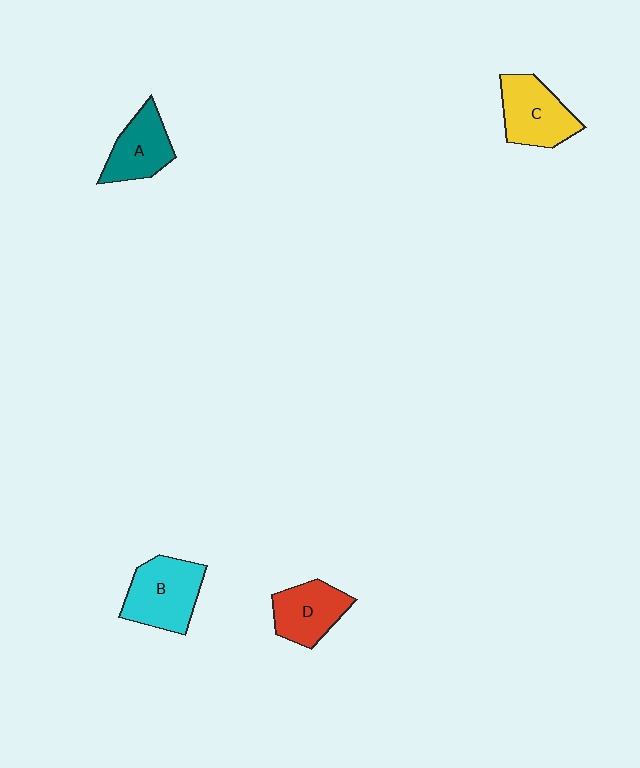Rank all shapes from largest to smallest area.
From largest to smallest: B (cyan), C (yellow), D (red), A (teal).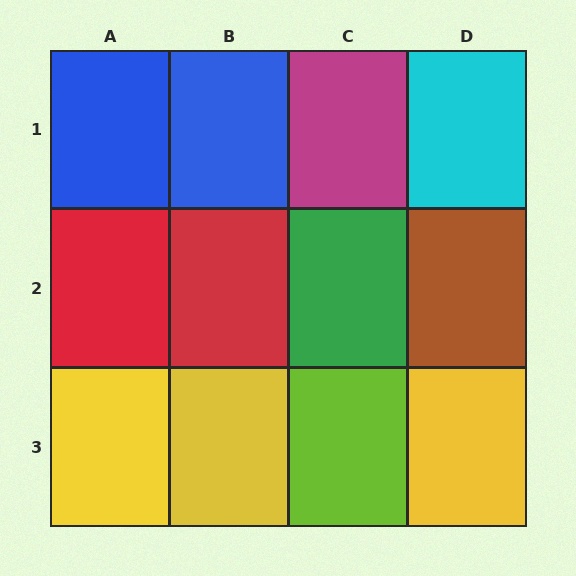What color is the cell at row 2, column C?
Green.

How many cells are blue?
2 cells are blue.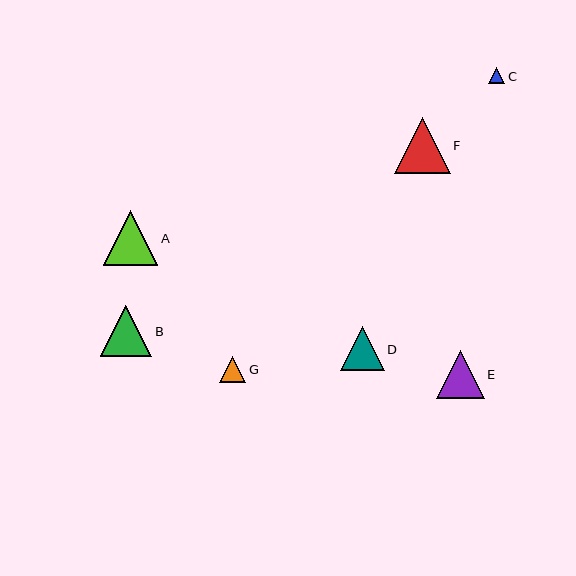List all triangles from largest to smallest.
From largest to smallest: F, A, B, E, D, G, C.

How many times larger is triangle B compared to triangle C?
Triangle B is approximately 3.1 times the size of triangle C.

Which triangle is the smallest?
Triangle C is the smallest with a size of approximately 16 pixels.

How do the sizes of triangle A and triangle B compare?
Triangle A and triangle B are approximately the same size.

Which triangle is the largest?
Triangle F is the largest with a size of approximately 55 pixels.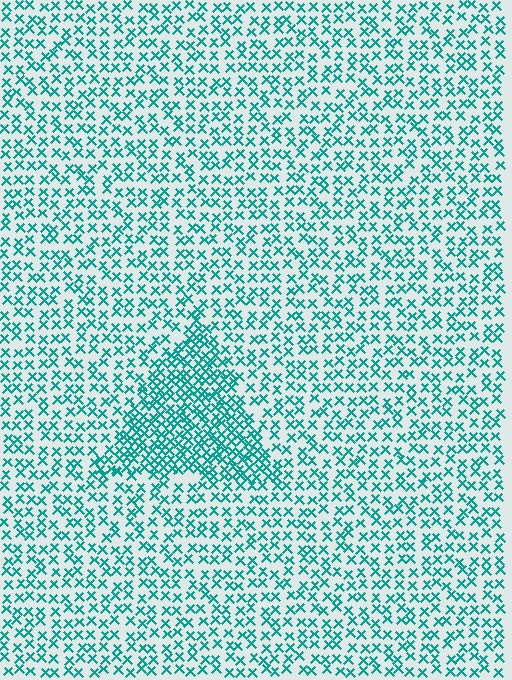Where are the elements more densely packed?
The elements are more densely packed inside the triangle boundary.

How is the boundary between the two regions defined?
The boundary is defined by a change in element density (approximately 2.0x ratio). All elements are the same color, size, and shape.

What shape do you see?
I see a triangle.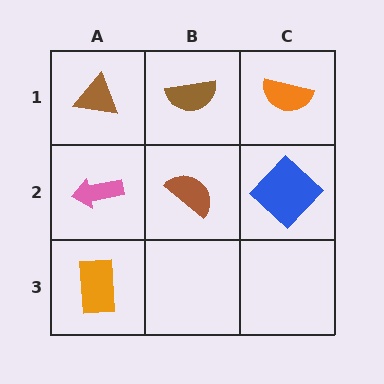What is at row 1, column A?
A brown triangle.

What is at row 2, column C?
A blue diamond.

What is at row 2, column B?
A brown semicircle.